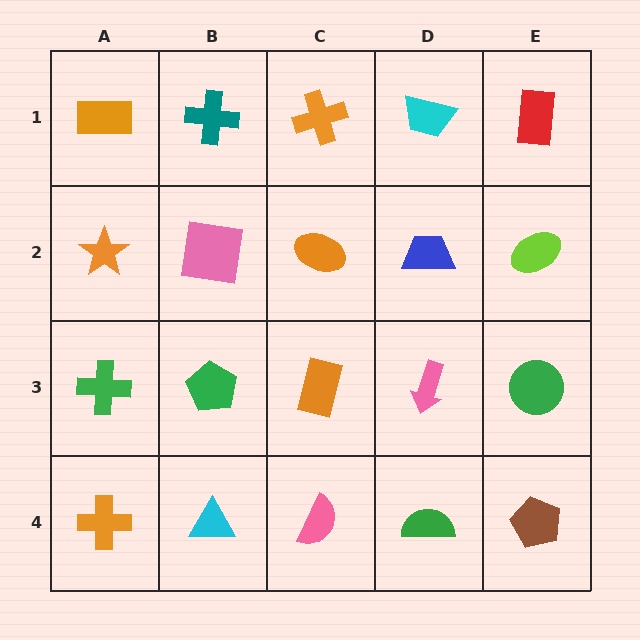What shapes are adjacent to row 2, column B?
A teal cross (row 1, column B), a green pentagon (row 3, column B), an orange star (row 2, column A), an orange ellipse (row 2, column C).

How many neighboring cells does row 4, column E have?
2.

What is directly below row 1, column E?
A lime ellipse.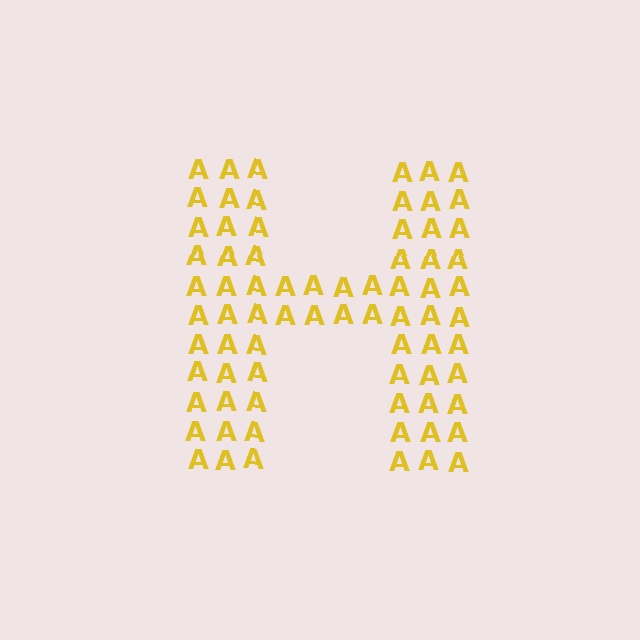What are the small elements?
The small elements are letter A's.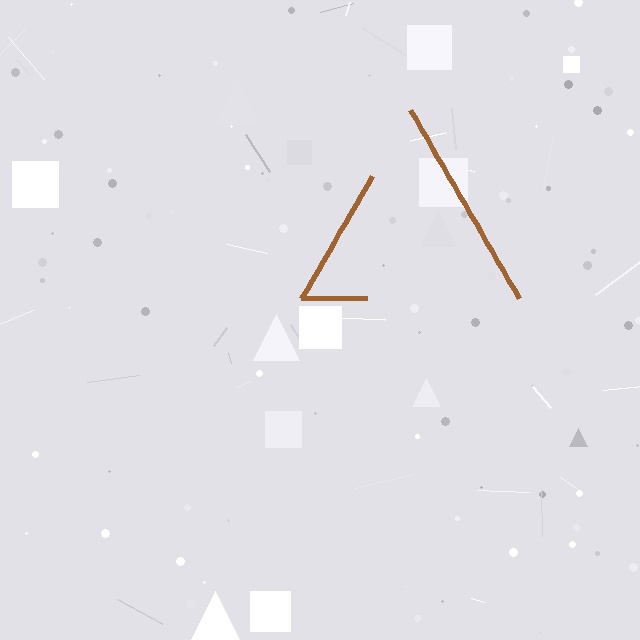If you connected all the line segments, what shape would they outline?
They would outline a triangle.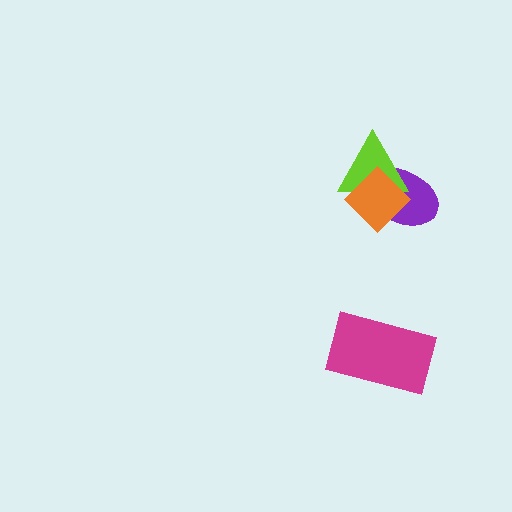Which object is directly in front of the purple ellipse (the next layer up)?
The lime triangle is directly in front of the purple ellipse.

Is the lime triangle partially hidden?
Yes, it is partially covered by another shape.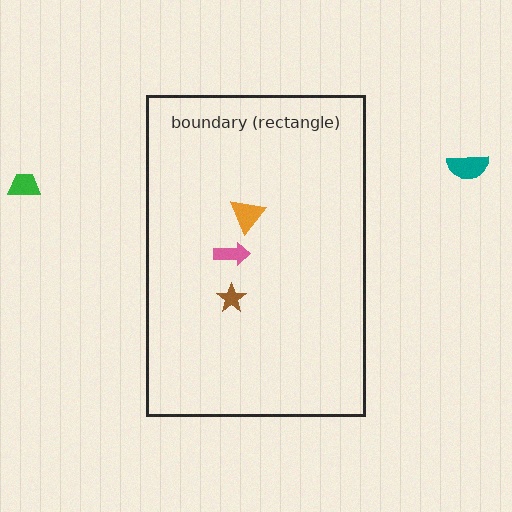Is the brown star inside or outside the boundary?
Inside.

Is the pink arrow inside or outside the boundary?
Inside.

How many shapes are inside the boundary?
3 inside, 2 outside.